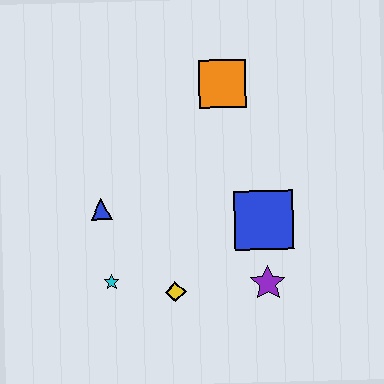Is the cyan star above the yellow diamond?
Yes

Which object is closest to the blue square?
The purple star is closest to the blue square.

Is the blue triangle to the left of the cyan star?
Yes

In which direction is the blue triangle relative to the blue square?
The blue triangle is to the left of the blue square.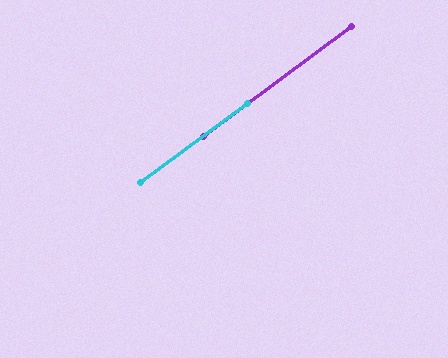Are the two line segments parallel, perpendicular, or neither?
Parallel — their directions differ by only 0.4°.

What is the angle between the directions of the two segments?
Approximately 0 degrees.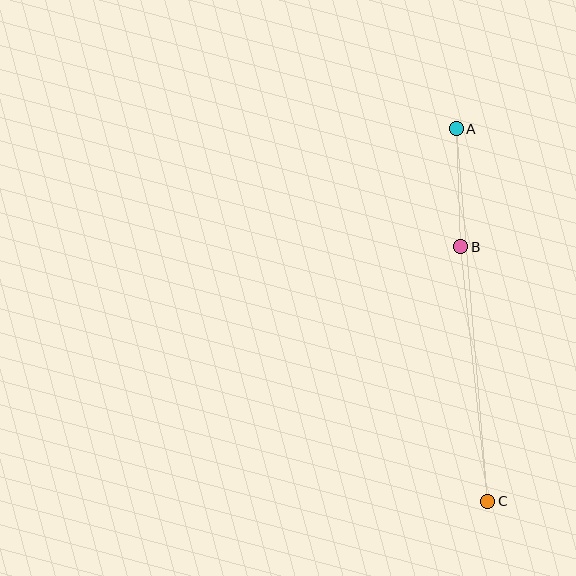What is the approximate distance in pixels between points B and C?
The distance between B and C is approximately 256 pixels.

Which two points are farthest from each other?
Points A and C are farthest from each other.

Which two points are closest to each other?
Points A and B are closest to each other.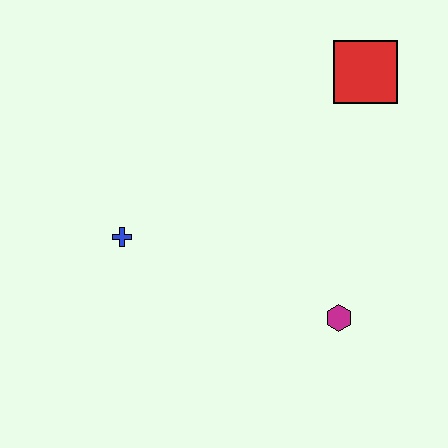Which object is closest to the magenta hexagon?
The blue cross is closest to the magenta hexagon.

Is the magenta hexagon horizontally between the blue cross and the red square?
Yes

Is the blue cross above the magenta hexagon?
Yes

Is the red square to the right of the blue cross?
Yes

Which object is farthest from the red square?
The blue cross is farthest from the red square.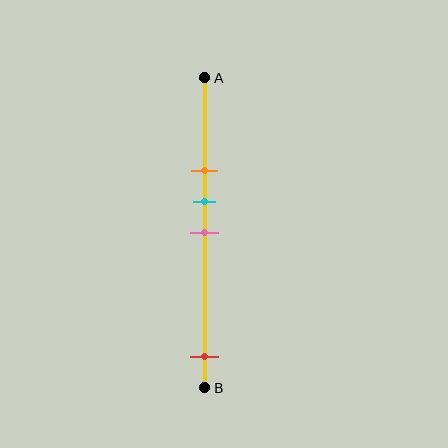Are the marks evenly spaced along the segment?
No, the marks are not evenly spaced.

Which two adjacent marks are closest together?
The cyan and pink marks are the closest adjacent pair.